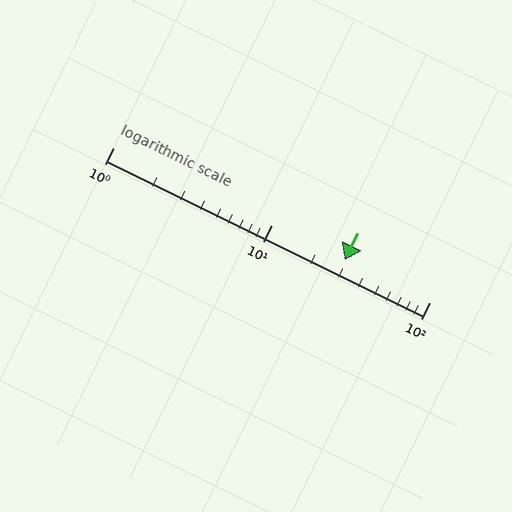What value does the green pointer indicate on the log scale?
The pointer indicates approximately 29.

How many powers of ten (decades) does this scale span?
The scale spans 2 decades, from 1 to 100.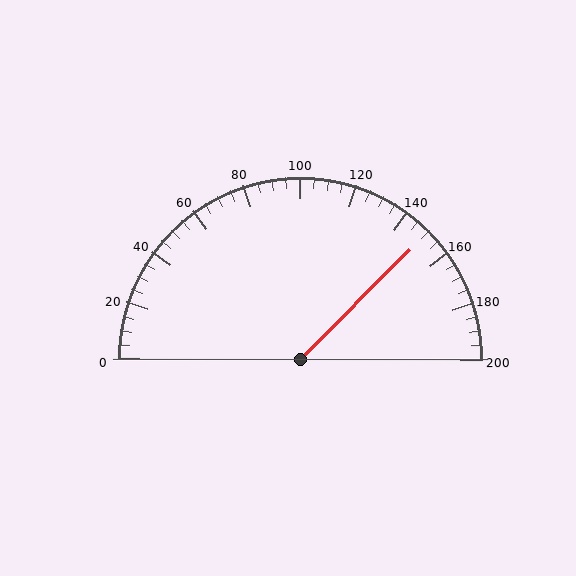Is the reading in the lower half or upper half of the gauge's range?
The reading is in the upper half of the range (0 to 200).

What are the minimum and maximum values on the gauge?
The gauge ranges from 0 to 200.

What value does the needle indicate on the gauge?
The needle indicates approximately 150.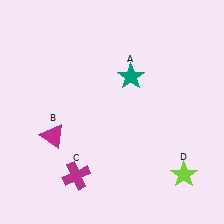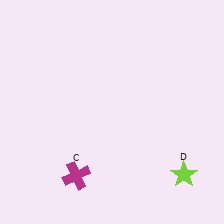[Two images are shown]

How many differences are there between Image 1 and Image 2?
There are 2 differences between the two images.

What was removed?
The teal star (A), the magenta triangle (B) were removed in Image 2.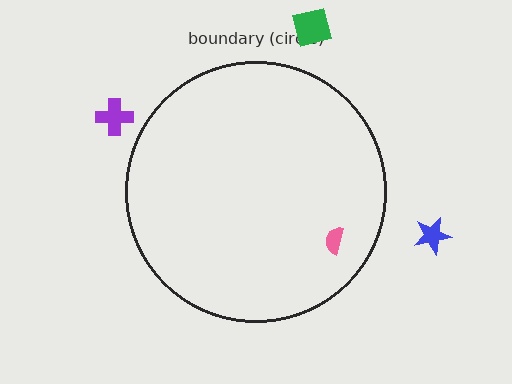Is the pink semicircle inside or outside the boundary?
Inside.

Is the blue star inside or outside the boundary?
Outside.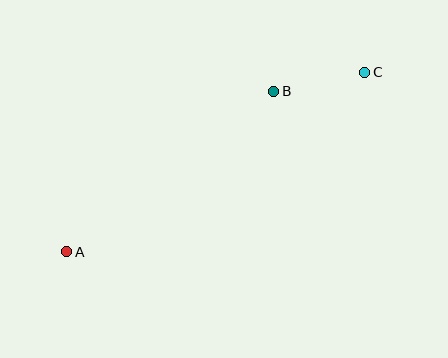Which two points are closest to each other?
Points B and C are closest to each other.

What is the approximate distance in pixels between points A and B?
The distance between A and B is approximately 262 pixels.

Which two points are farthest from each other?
Points A and C are farthest from each other.